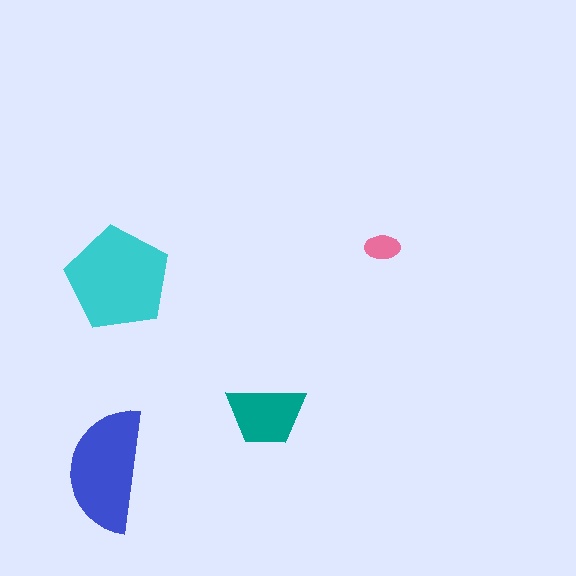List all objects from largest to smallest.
The cyan pentagon, the blue semicircle, the teal trapezoid, the pink ellipse.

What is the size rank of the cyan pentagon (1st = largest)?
1st.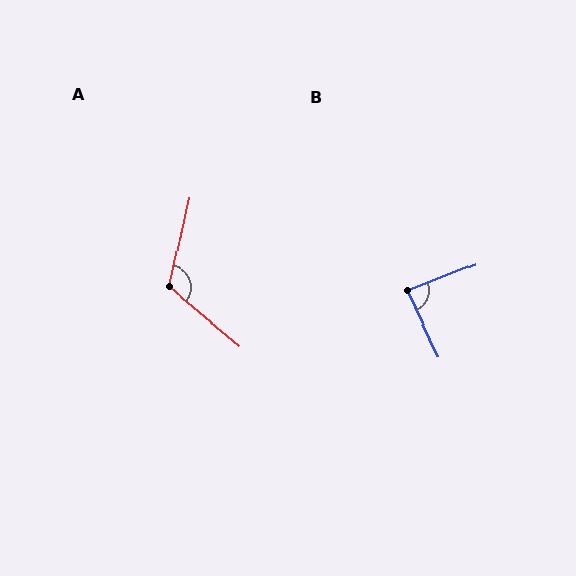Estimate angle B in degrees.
Approximately 87 degrees.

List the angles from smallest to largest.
B (87°), A (117°).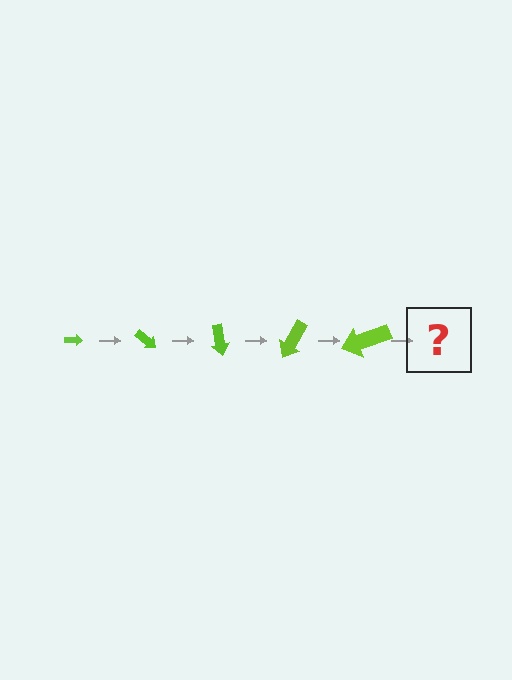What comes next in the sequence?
The next element should be an arrow, larger than the previous one and rotated 200 degrees from the start.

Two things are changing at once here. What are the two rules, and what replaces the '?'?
The two rules are that the arrow grows larger each step and it rotates 40 degrees each step. The '?' should be an arrow, larger than the previous one and rotated 200 degrees from the start.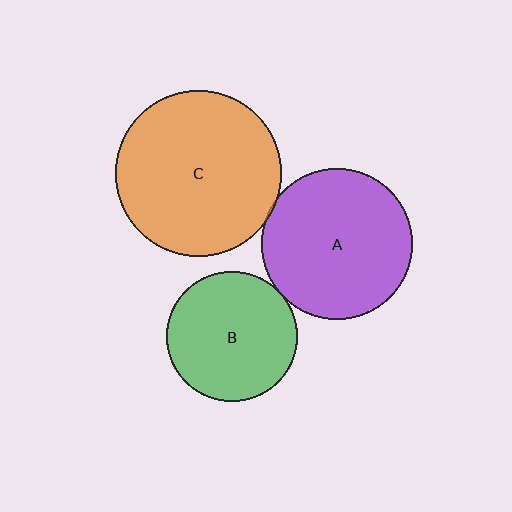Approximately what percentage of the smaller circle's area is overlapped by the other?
Approximately 5%.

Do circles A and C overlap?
Yes.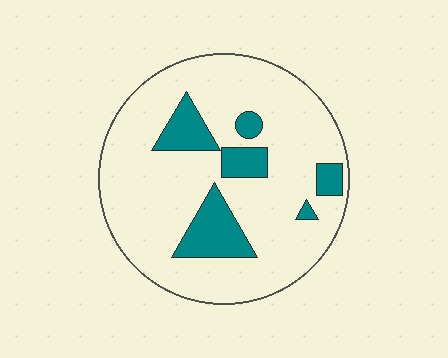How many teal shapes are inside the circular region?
6.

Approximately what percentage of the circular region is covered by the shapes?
Approximately 15%.